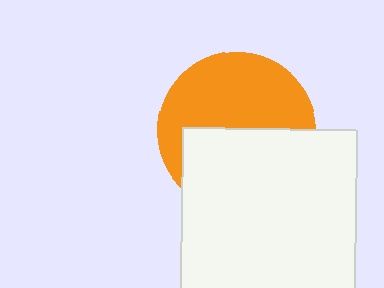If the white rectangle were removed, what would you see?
You would see the complete orange circle.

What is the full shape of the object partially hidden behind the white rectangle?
The partially hidden object is an orange circle.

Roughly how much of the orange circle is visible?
About half of it is visible (roughly 53%).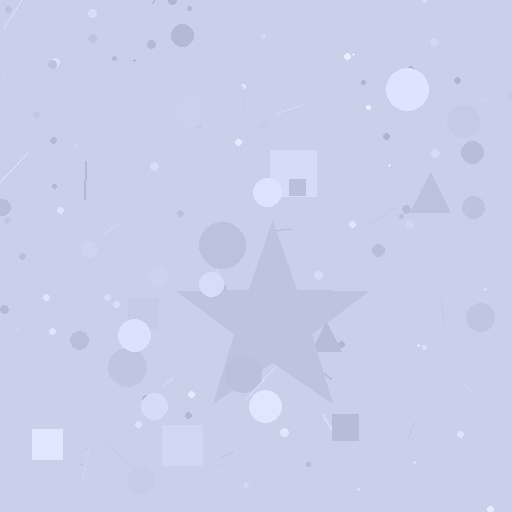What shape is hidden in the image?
A star is hidden in the image.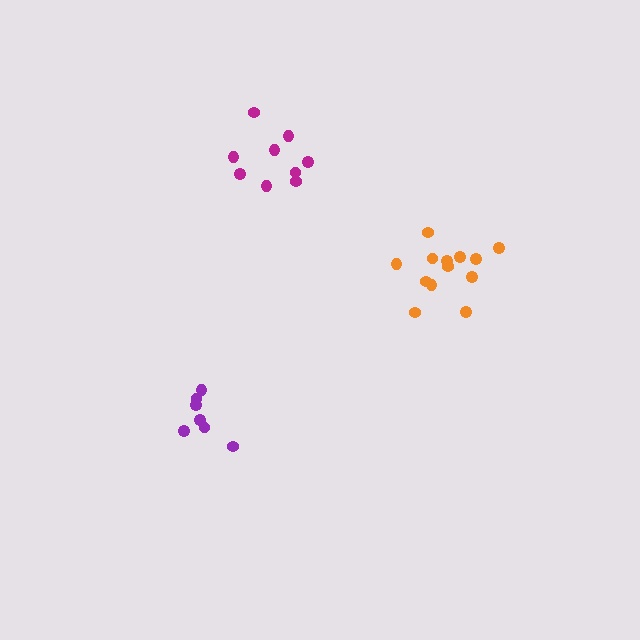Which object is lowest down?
The purple cluster is bottommost.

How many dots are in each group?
Group 1: 13 dots, Group 2: 7 dots, Group 3: 9 dots (29 total).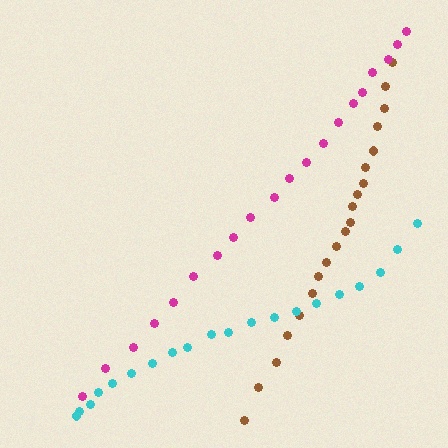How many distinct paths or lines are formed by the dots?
There are 3 distinct paths.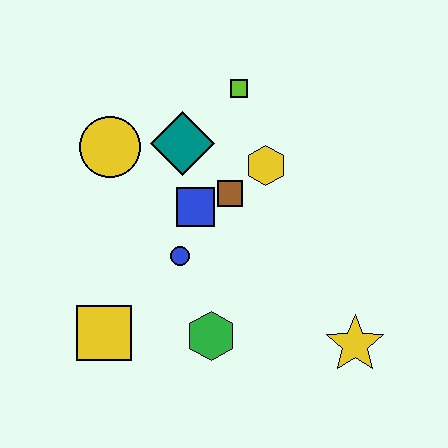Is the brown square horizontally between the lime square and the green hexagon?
Yes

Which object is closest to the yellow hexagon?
The brown square is closest to the yellow hexagon.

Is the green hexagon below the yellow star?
No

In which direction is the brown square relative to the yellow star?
The brown square is above the yellow star.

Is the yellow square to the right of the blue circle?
No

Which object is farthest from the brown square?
The yellow star is farthest from the brown square.